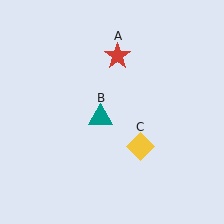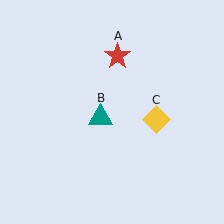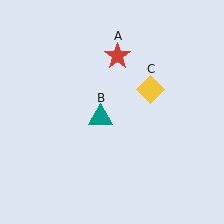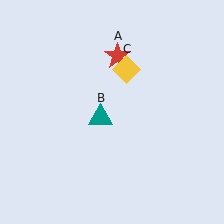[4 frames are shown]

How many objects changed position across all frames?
1 object changed position: yellow diamond (object C).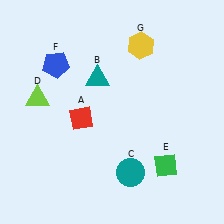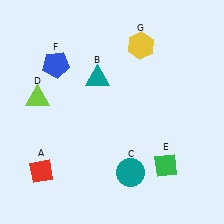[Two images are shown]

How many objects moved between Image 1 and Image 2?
1 object moved between the two images.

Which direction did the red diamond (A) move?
The red diamond (A) moved down.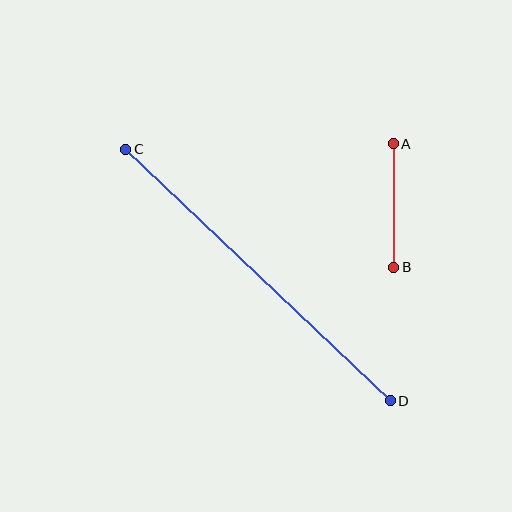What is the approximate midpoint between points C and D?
The midpoint is at approximately (258, 275) pixels.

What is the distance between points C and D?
The distance is approximately 365 pixels.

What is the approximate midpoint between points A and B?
The midpoint is at approximately (394, 205) pixels.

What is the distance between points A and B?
The distance is approximately 124 pixels.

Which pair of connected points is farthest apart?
Points C and D are farthest apart.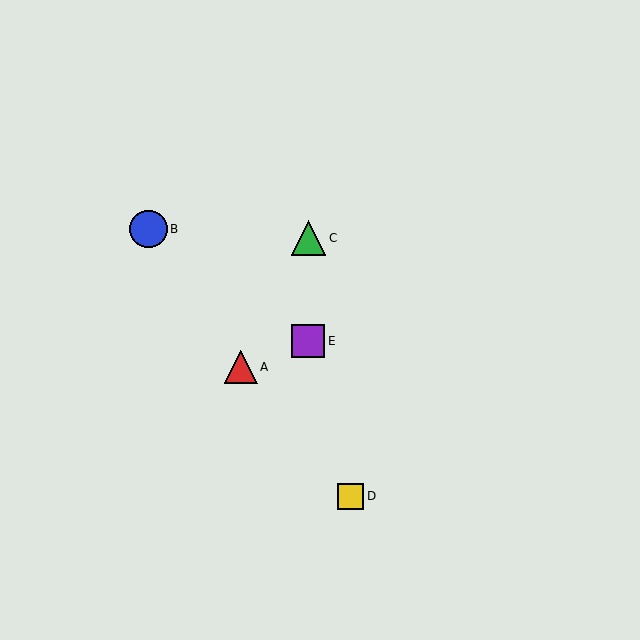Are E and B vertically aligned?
No, E is at x≈308 and B is at x≈149.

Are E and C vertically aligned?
Yes, both are at x≈308.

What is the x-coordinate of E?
Object E is at x≈308.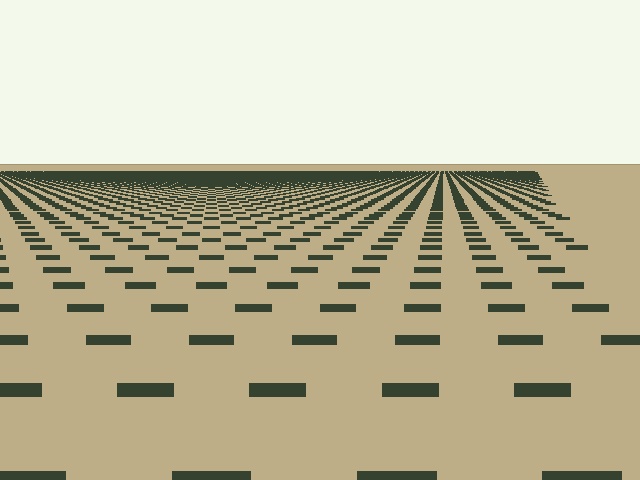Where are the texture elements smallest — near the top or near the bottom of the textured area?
Near the top.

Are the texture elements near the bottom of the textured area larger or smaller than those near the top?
Larger. Near the bottom, elements are closer to the viewer and appear at a bigger on-screen size.